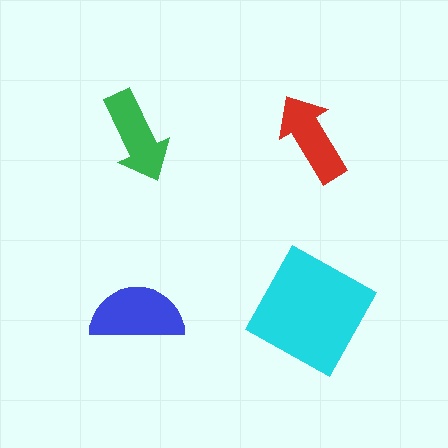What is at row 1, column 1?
A green arrow.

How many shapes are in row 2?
2 shapes.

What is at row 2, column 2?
A cyan square.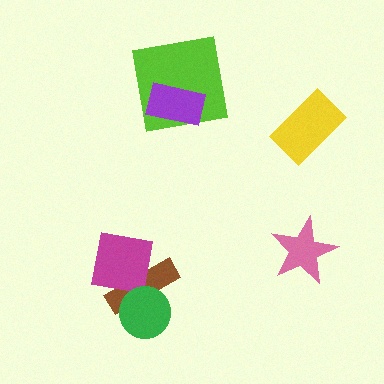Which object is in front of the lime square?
The purple rectangle is in front of the lime square.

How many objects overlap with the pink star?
0 objects overlap with the pink star.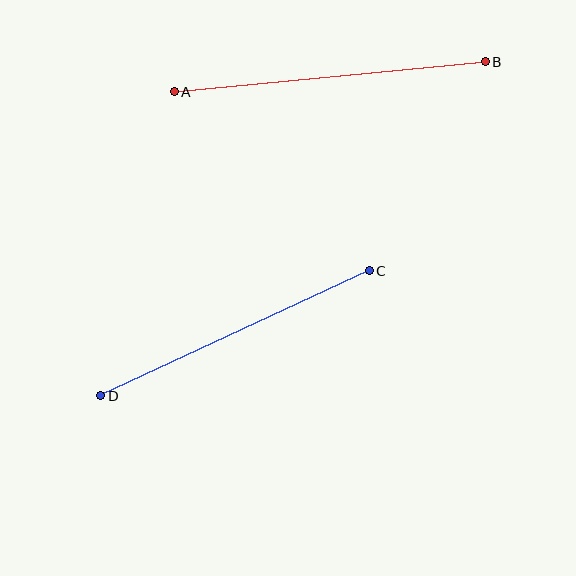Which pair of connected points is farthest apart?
Points A and B are farthest apart.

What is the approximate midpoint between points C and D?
The midpoint is at approximately (235, 333) pixels.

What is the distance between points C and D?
The distance is approximately 296 pixels.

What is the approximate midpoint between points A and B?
The midpoint is at approximately (330, 77) pixels.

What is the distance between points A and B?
The distance is approximately 312 pixels.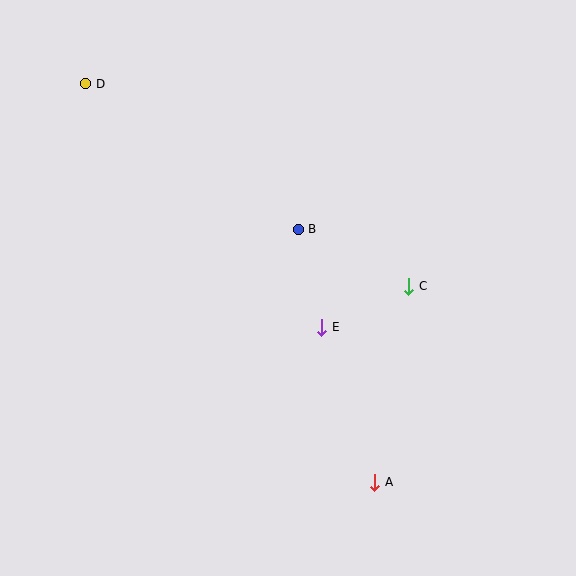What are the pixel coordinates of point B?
Point B is at (298, 229).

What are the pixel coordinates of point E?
Point E is at (322, 327).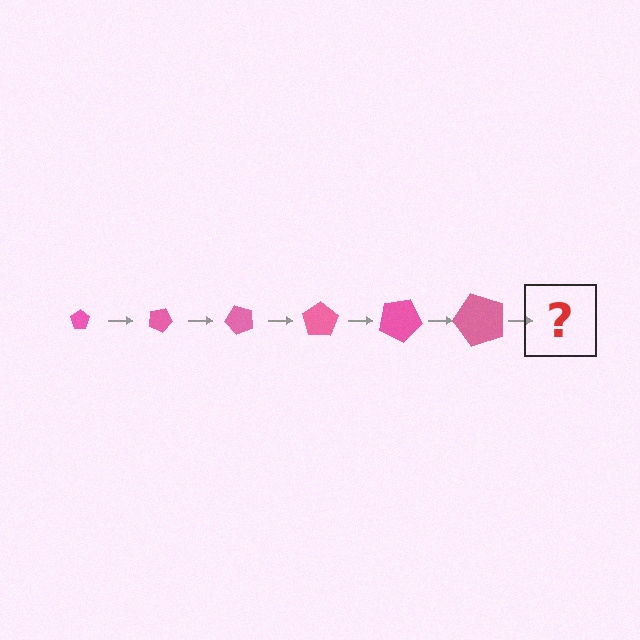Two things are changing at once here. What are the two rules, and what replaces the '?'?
The two rules are that the pentagon grows larger each step and it rotates 25 degrees each step. The '?' should be a pentagon, larger than the previous one and rotated 150 degrees from the start.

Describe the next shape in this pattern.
It should be a pentagon, larger than the previous one and rotated 150 degrees from the start.